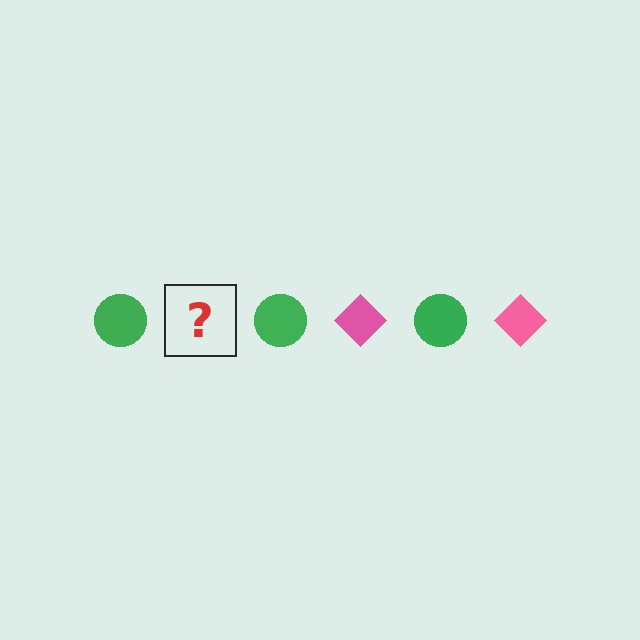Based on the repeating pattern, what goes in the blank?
The blank should be a pink diamond.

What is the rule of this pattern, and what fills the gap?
The rule is that the pattern alternates between green circle and pink diamond. The gap should be filled with a pink diamond.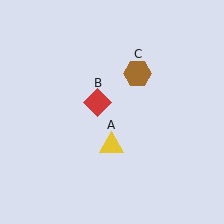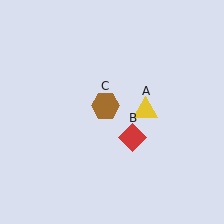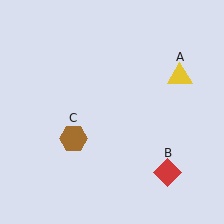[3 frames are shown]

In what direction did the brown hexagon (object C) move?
The brown hexagon (object C) moved down and to the left.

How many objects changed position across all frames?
3 objects changed position: yellow triangle (object A), red diamond (object B), brown hexagon (object C).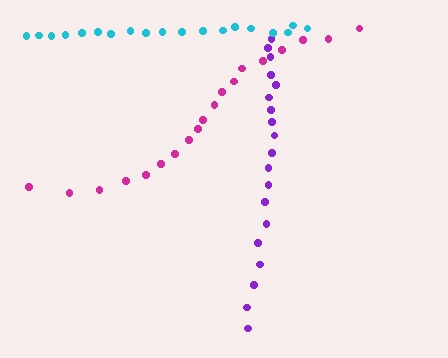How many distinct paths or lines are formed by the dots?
There are 3 distinct paths.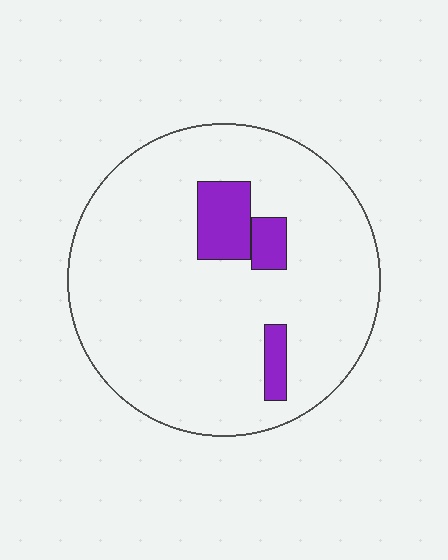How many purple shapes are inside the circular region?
3.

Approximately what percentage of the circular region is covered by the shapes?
Approximately 10%.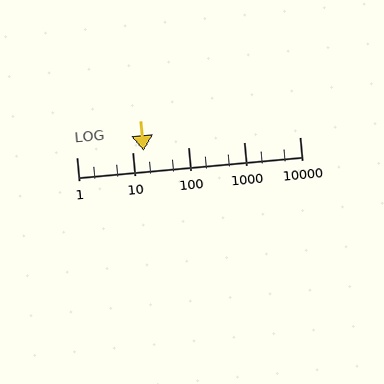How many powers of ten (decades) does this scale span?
The scale spans 4 decades, from 1 to 10000.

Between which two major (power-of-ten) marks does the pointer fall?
The pointer is between 10 and 100.